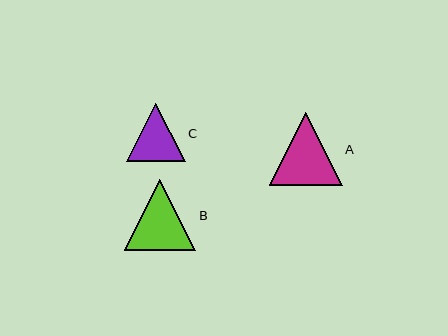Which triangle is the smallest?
Triangle C is the smallest with a size of approximately 58 pixels.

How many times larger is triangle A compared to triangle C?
Triangle A is approximately 1.3 times the size of triangle C.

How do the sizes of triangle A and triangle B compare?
Triangle A and triangle B are approximately the same size.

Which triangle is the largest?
Triangle A is the largest with a size of approximately 73 pixels.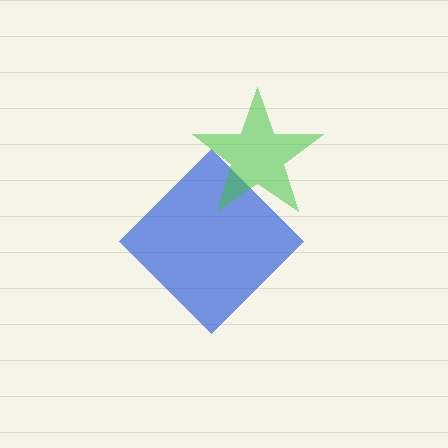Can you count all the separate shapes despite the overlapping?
Yes, there are 2 separate shapes.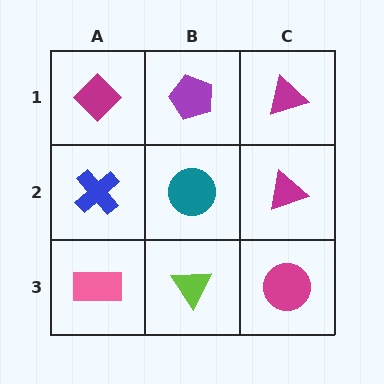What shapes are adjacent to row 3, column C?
A magenta triangle (row 2, column C), a lime triangle (row 3, column B).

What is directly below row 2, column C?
A magenta circle.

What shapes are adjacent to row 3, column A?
A blue cross (row 2, column A), a lime triangle (row 3, column B).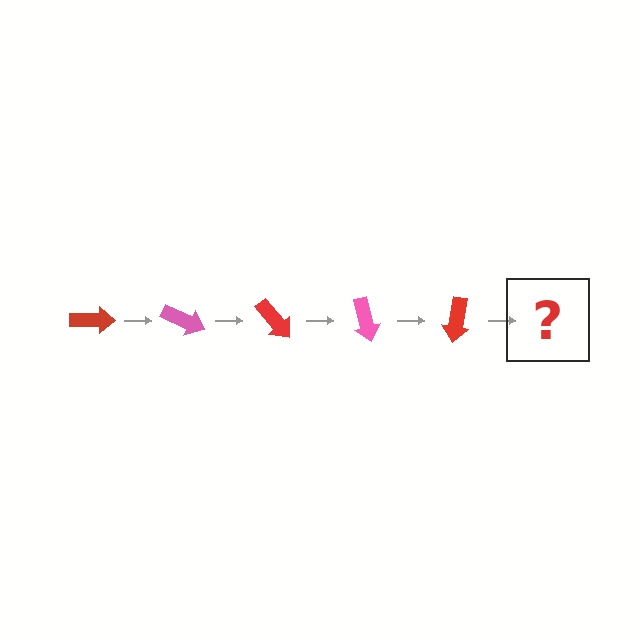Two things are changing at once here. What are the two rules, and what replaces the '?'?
The two rules are that it rotates 25 degrees each step and the color cycles through red and pink. The '?' should be a pink arrow, rotated 125 degrees from the start.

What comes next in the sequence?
The next element should be a pink arrow, rotated 125 degrees from the start.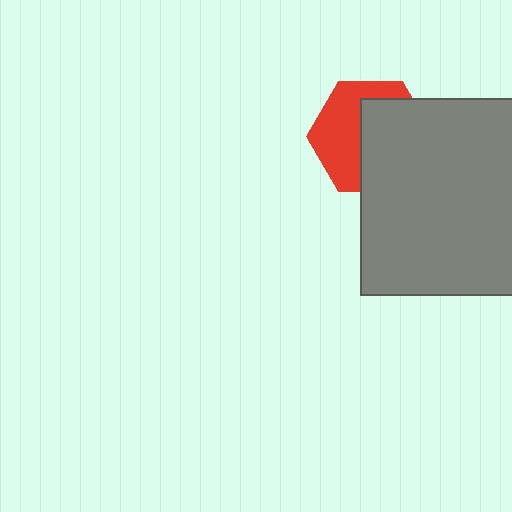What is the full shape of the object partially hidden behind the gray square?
The partially hidden object is a red hexagon.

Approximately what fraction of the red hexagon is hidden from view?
Roughly 54% of the red hexagon is hidden behind the gray square.